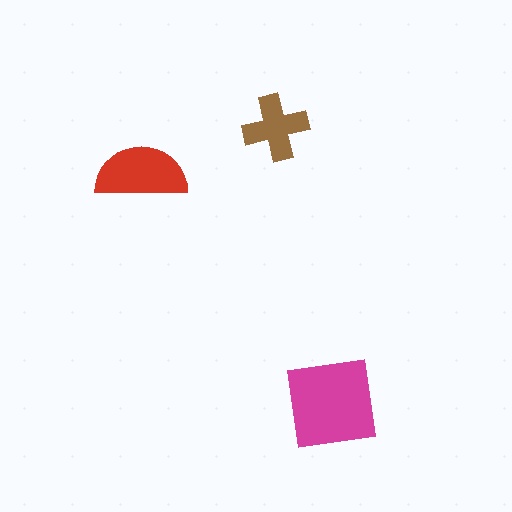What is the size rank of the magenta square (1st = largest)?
1st.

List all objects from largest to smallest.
The magenta square, the red semicircle, the brown cross.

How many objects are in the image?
There are 3 objects in the image.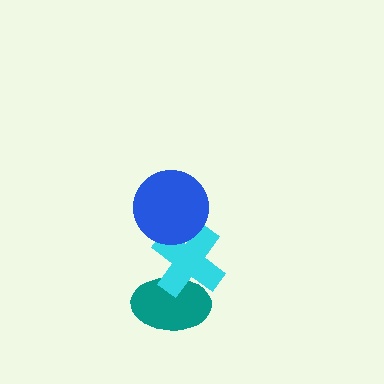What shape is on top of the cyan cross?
The blue circle is on top of the cyan cross.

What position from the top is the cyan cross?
The cyan cross is 2nd from the top.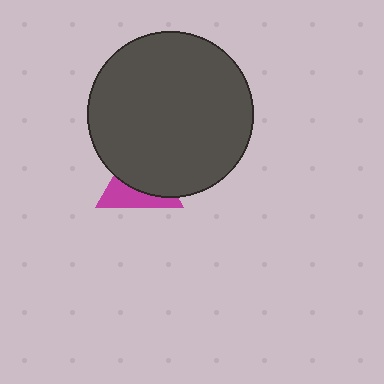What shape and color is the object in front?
The object in front is a dark gray circle.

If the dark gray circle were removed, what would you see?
You would see the complete magenta triangle.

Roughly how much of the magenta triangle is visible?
A small part of it is visible (roughly 39%).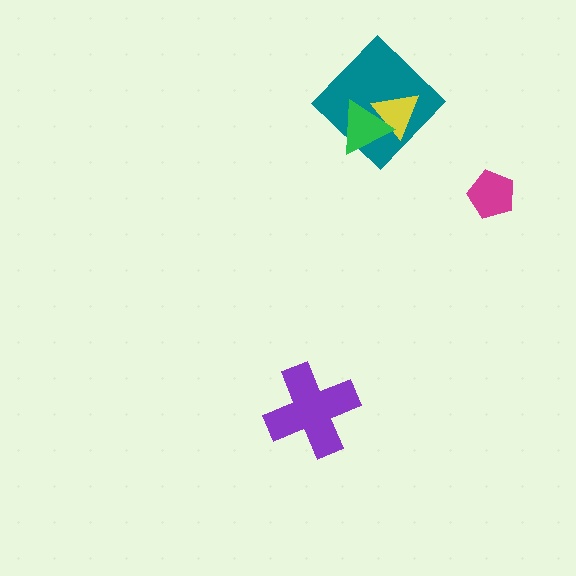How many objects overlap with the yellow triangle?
2 objects overlap with the yellow triangle.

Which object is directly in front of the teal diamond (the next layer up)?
The yellow triangle is directly in front of the teal diamond.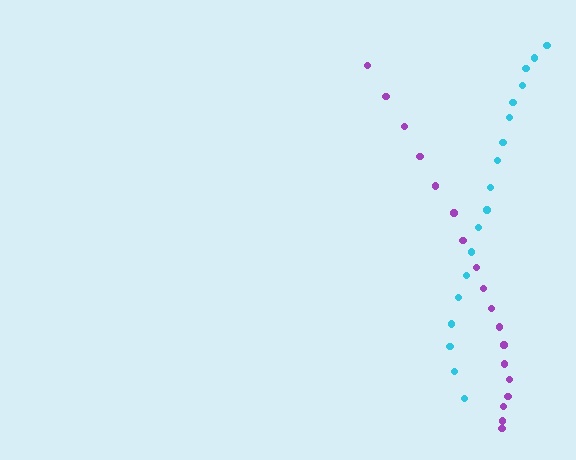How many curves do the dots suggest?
There are 2 distinct paths.